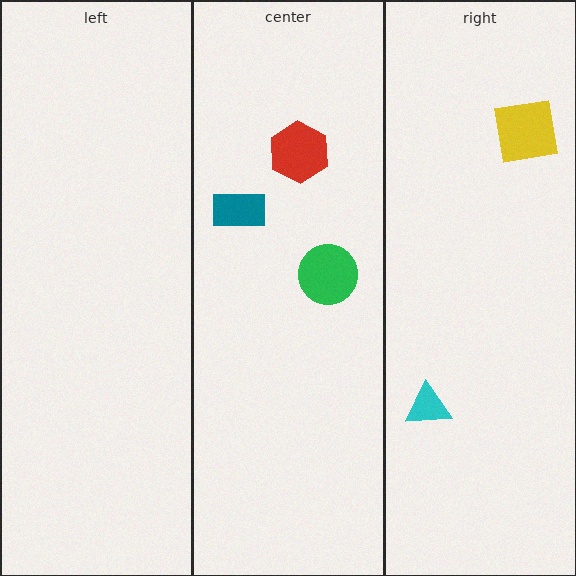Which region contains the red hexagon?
The center region.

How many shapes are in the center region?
3.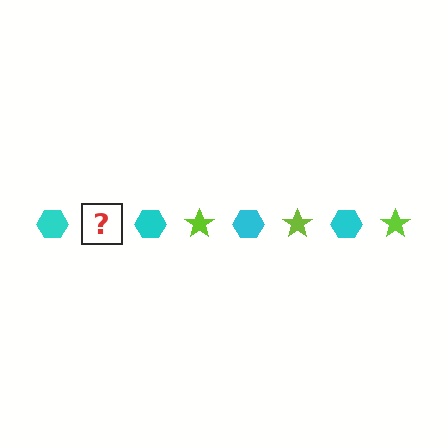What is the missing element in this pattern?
The missing element is a lime star.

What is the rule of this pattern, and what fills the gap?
The rule is that the pattern alternates between cyan hexagon and lime star. The gap should be filled with a lime star.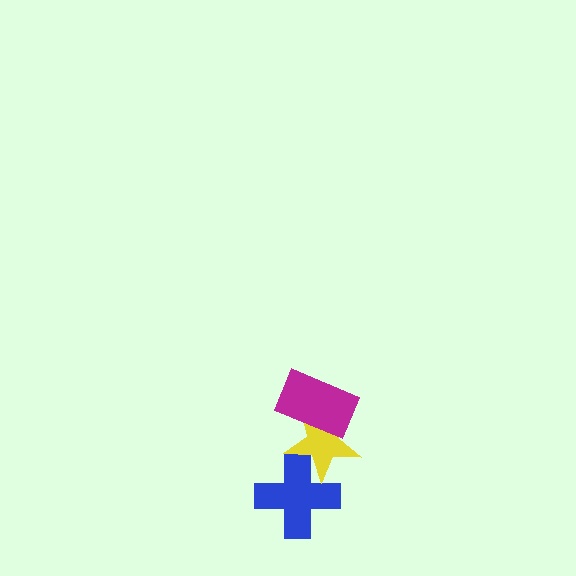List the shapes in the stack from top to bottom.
From top to bottom: the magenta rectangle, the yellow star, the blue cross.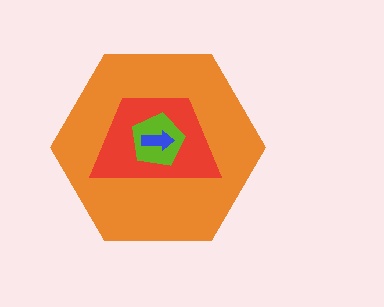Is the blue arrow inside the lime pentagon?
Yes.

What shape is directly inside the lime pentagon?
The blue arrow.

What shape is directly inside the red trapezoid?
The lime pentagon.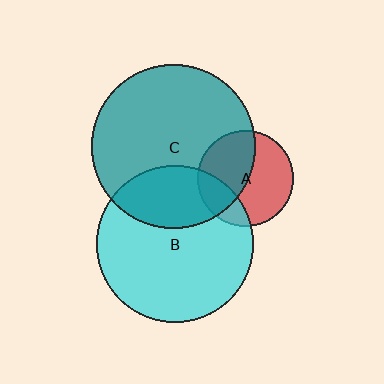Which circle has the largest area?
Circle C (teal).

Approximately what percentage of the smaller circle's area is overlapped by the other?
Approximately 50%.